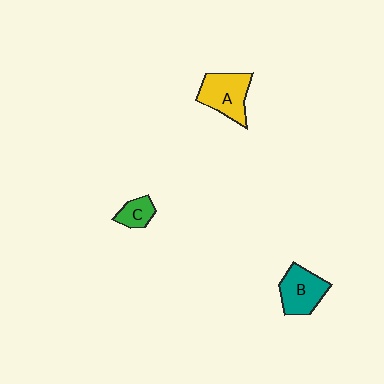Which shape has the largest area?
Shape A (yellow).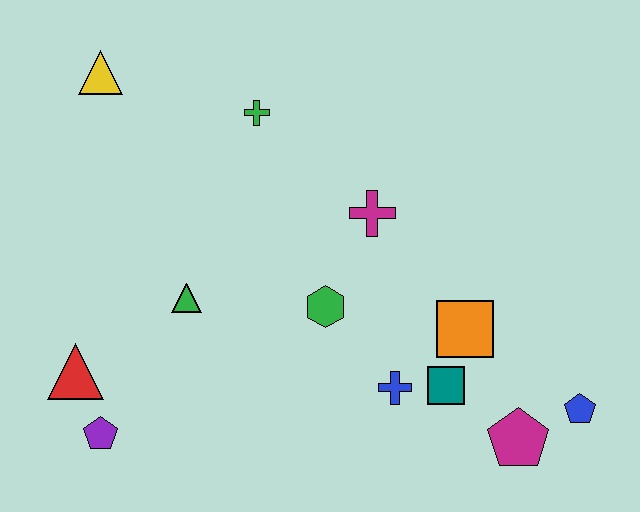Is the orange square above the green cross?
No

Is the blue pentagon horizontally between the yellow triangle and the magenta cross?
No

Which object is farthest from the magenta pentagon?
The yellow triangle is farthest from the magenta pentagon.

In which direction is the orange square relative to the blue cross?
The orange square is to the right of the blue cross.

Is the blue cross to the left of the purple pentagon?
No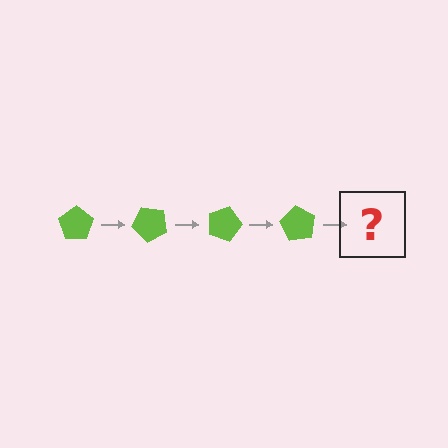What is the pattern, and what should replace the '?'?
The pattern is that the pentagon rotates 45 degrees each step. The '?' should be a lime pentagon rotated 180 degrees.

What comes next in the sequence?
The next element should be a lime pentagon rotated 180 degrees.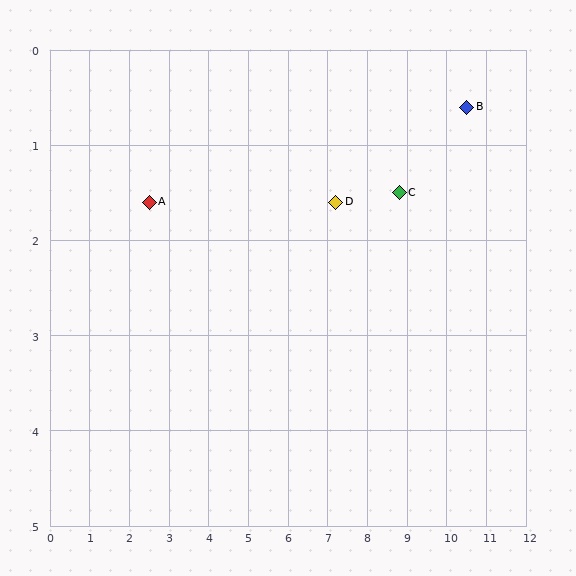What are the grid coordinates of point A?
Point A is at approximately (2.5, 1.6).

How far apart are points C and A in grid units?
Points C and A are about 6.3 grid units apart.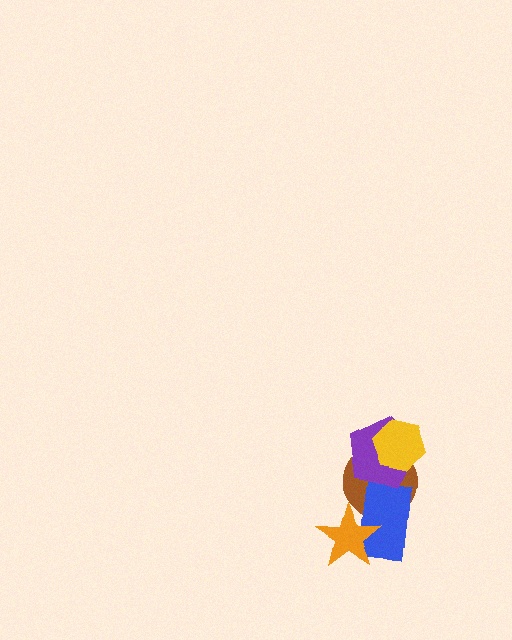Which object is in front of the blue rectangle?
The orange star is in front of the blue rectangle.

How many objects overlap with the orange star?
2 objects overlap with the orange star.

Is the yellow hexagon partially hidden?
No, no other shape covers it.